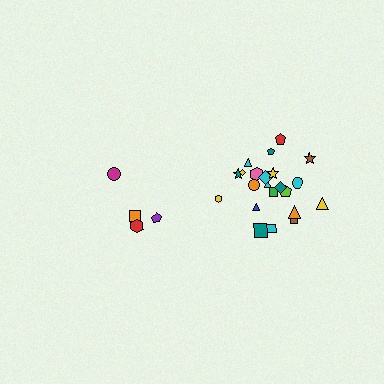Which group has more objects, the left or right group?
The right group.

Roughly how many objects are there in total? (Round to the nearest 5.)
Roughly 25 objects in total.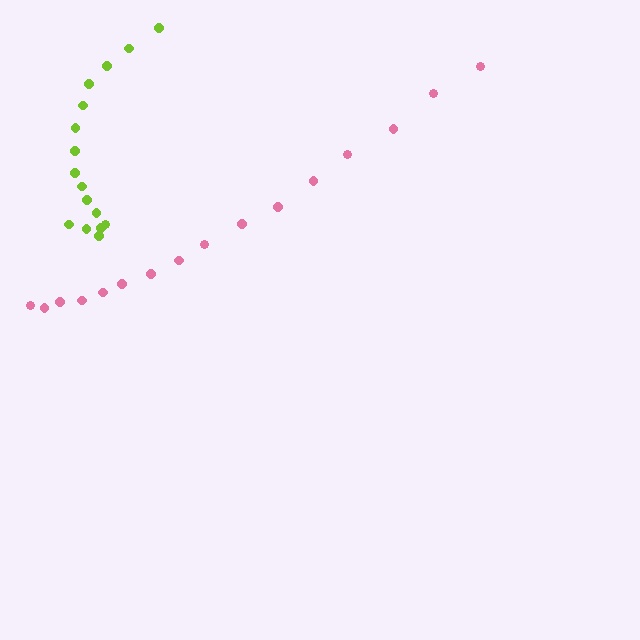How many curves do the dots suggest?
There are 2 distinct paths.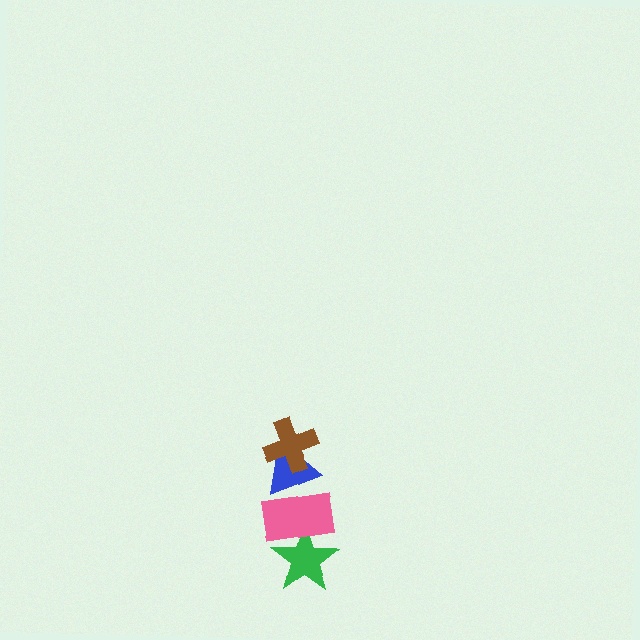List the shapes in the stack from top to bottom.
From top to bottom: the brown cross, the blue triangle, the pink rectangle, the green star.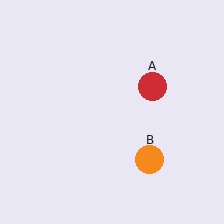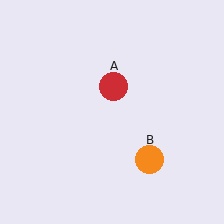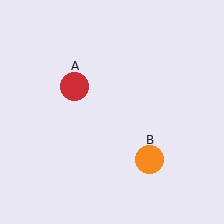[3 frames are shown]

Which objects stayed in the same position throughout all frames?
Orange circle (object B) remained stationary.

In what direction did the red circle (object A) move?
The red circle (object A) moved left.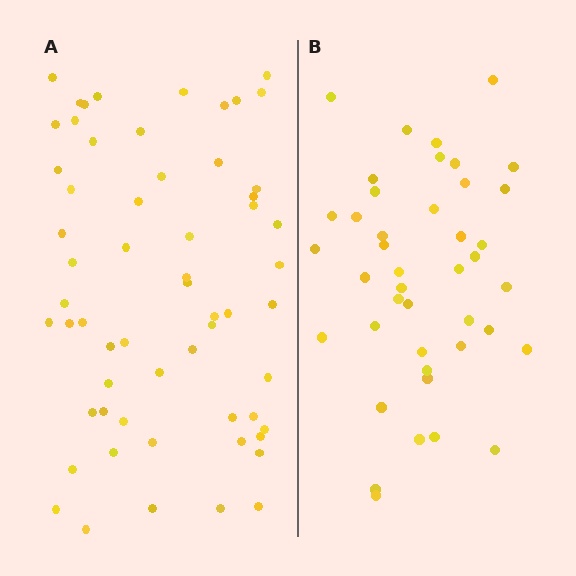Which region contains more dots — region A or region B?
Region A (the left region) has more dots.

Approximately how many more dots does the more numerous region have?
Region A has approximately 20 more dots than region B.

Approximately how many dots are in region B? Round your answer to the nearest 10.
About 40 dots. (The exact count is 42, which rounds to 40.)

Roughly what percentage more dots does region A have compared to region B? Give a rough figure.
About 45% more.